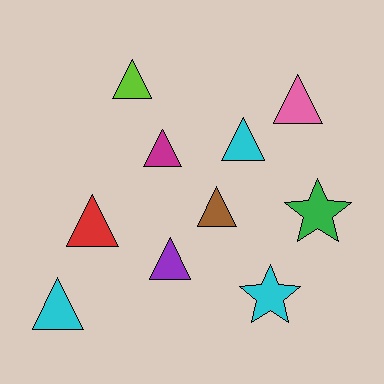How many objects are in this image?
There are 10 objects.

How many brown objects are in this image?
There is 1 brown object.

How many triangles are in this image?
There are 8 triangles.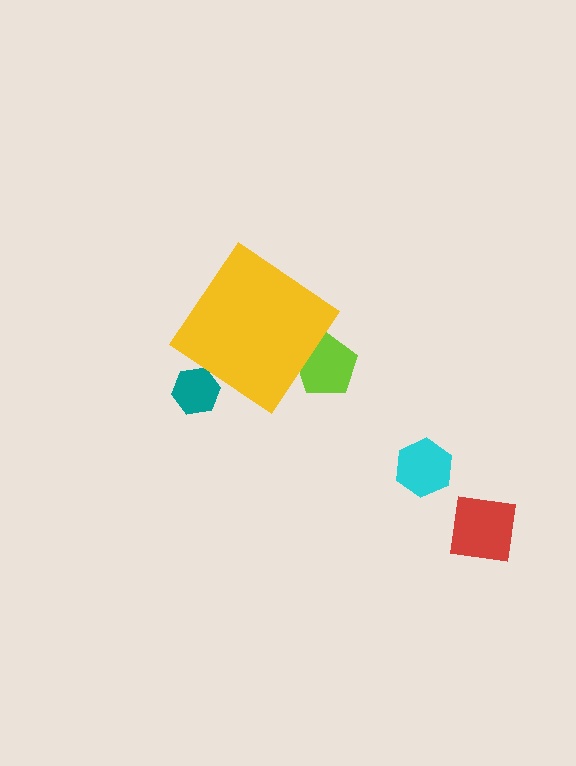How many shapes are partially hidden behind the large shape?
2 shapes are partially hidden.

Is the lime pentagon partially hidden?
Yes, the lime pentagon is partially hidden behind the yellow diamond.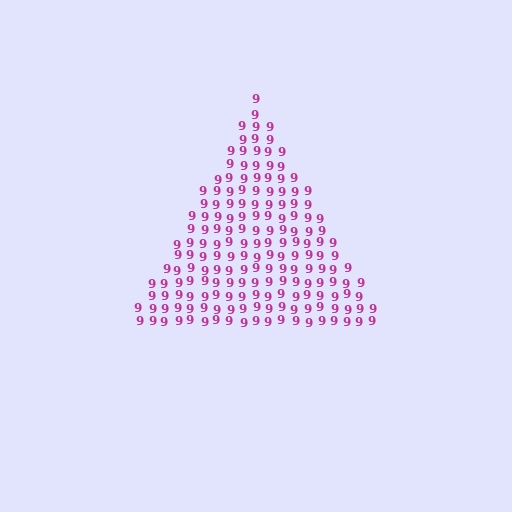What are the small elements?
The small elements are digit 9's.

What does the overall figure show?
The overall figure shows a triangle.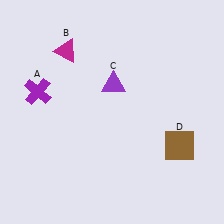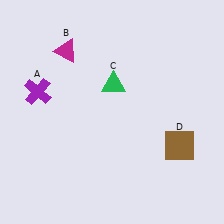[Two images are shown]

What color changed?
The triangle (C) changed from purple in Image 1 to green in Image 2.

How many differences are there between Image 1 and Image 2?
There is 1 difference between the two images.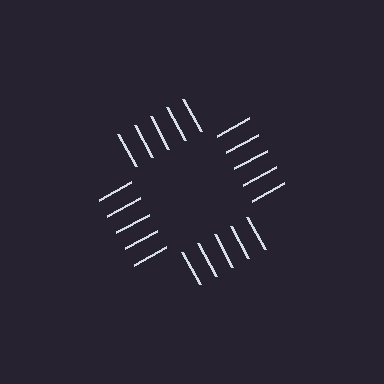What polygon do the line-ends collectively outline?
An illusory square — the line segments terminate on its edges but no continuous stroke is drawn.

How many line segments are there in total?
20 — 5 along each of the 4 edges.